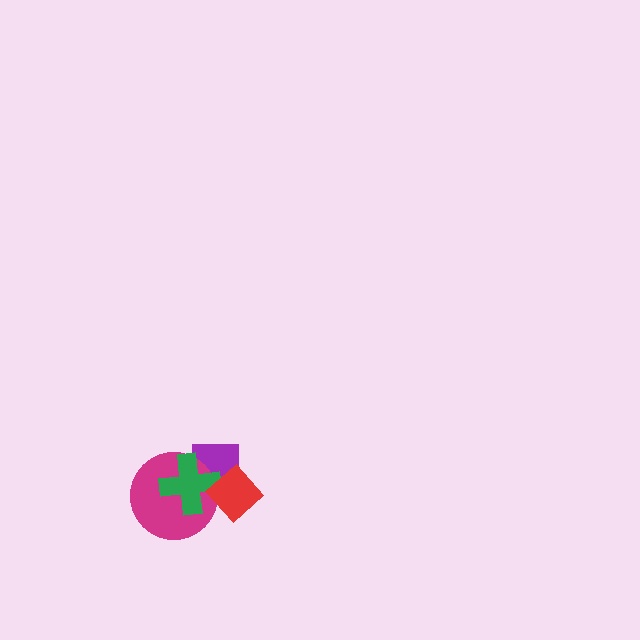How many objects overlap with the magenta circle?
3 objects overlap with the magenta circle.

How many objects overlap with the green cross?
3 objects overlap with the green cross.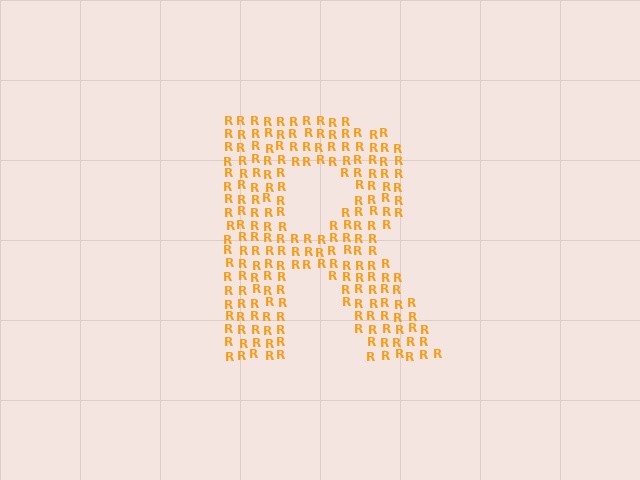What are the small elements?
The small elements are letter R's.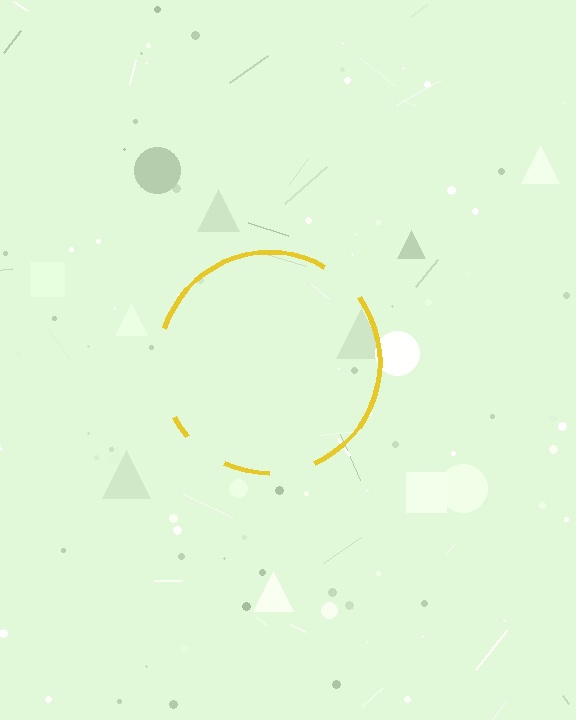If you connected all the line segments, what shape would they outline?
They would outline a circle.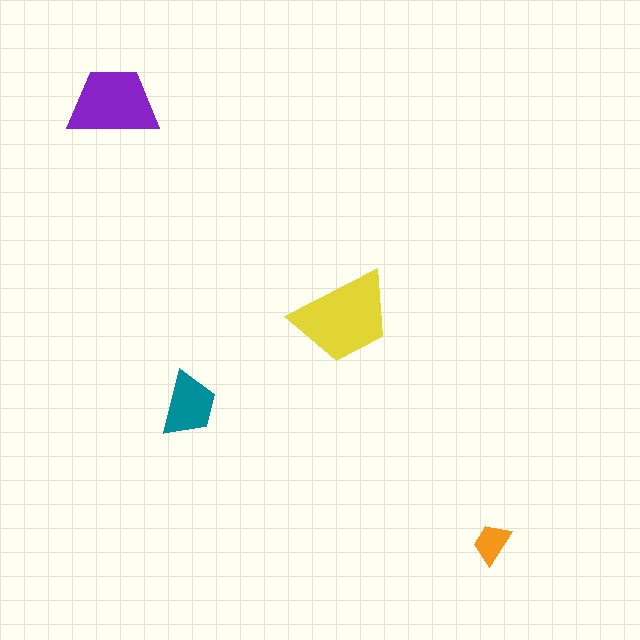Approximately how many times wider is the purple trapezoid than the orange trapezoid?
About 2 times wider.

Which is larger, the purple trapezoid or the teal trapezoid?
The purple one.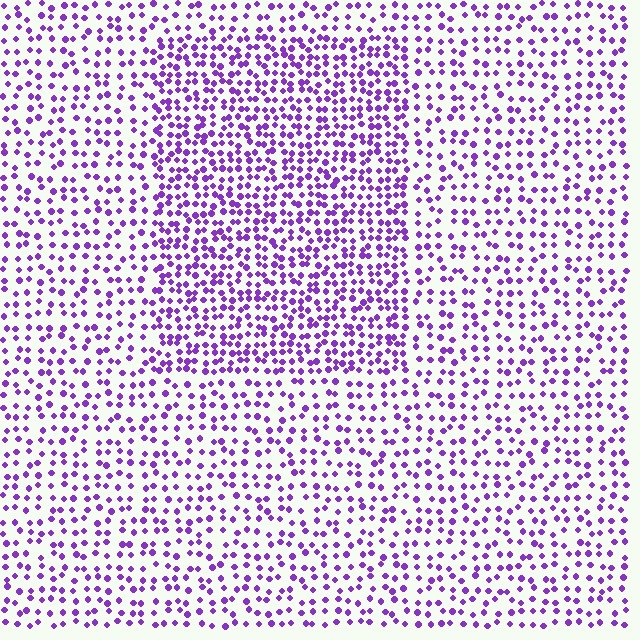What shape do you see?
I see a rectangle.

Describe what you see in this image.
The image contains small purple elements arranged at two different densities. A rectangle-shaped region is visible where the elements are more densely packed than the surrounding area.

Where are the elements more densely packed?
The elements are more densely packed inside the rectangle boundary.